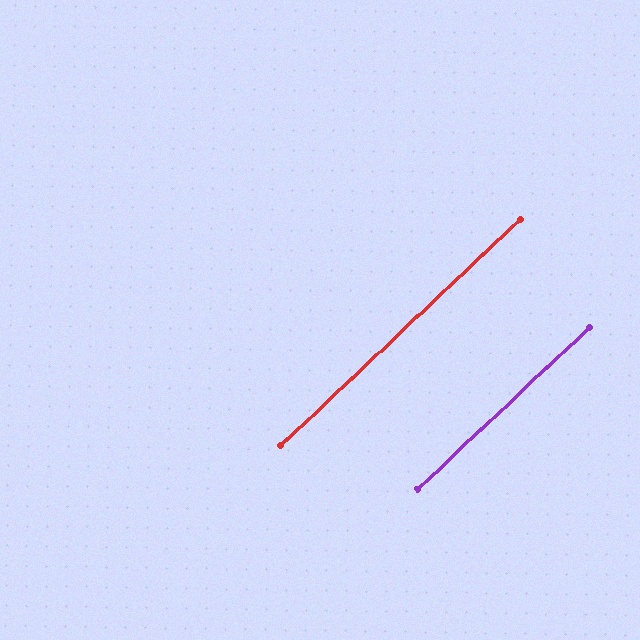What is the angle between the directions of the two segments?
Approximately 0 degrees.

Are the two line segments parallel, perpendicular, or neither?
Parallel — their directions differ by only 0.1°.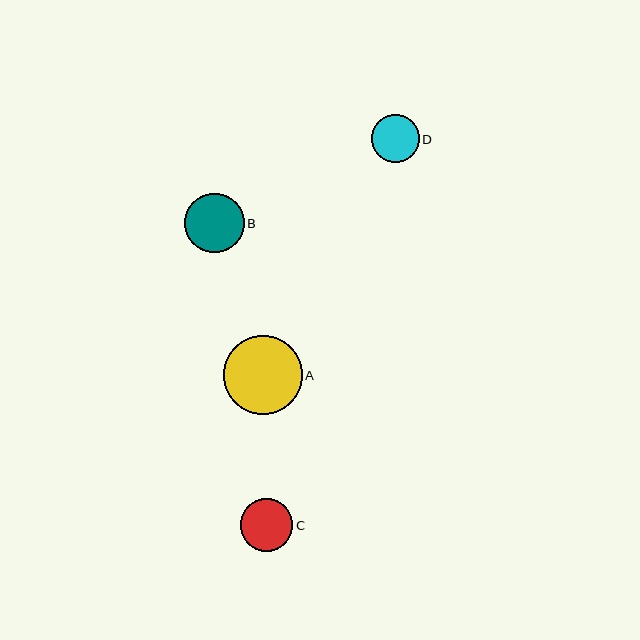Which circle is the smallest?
Circle D is the smallest with a size of approximately 48 pixels.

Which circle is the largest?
Circle A is the largest with a size of approximately 79 pixels.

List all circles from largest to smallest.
From largest to smallest: A, B, C, D.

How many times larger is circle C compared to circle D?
Circle C is approximately 1.1 times the size of circle D.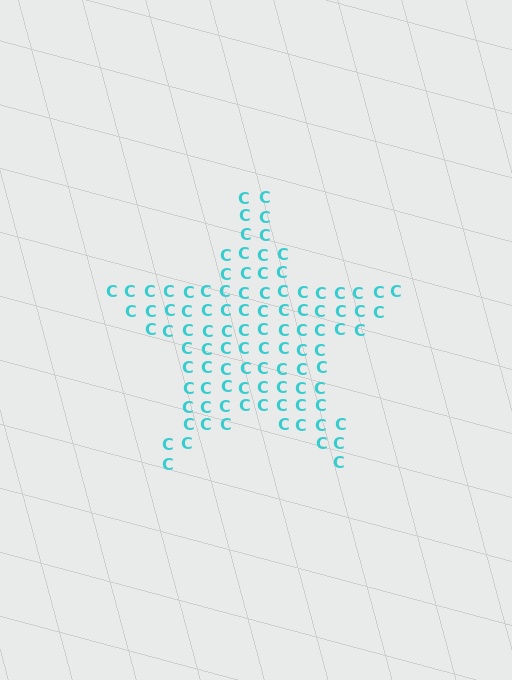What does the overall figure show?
The overall figure shows a star.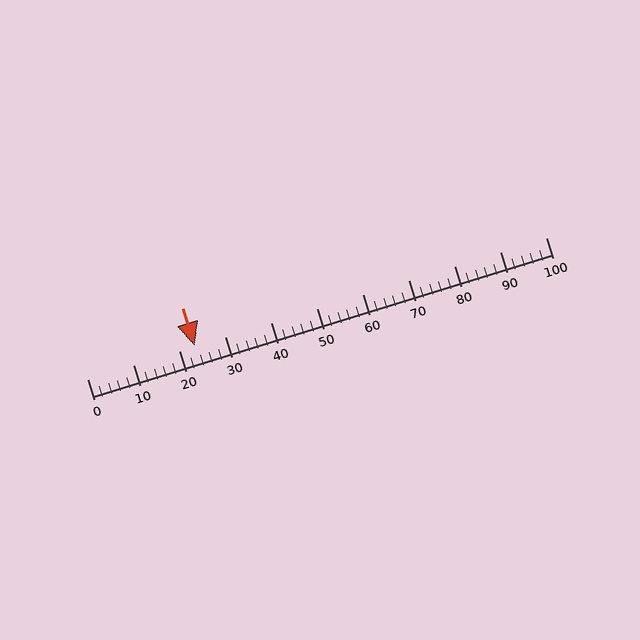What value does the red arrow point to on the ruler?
The red arrow points to approximately 24.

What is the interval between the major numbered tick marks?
The major tick marks are spaced 10 units apart.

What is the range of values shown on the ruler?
The ruler shows values from 0 to 100.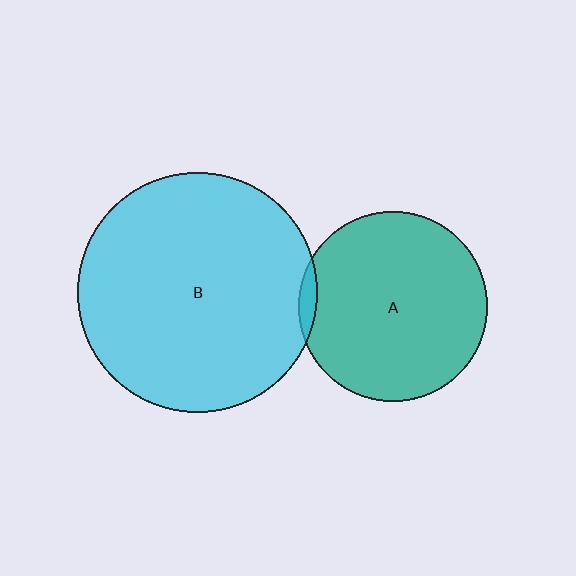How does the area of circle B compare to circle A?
Approximately 1.6 times.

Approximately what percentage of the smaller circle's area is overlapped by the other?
Approximately 5%.